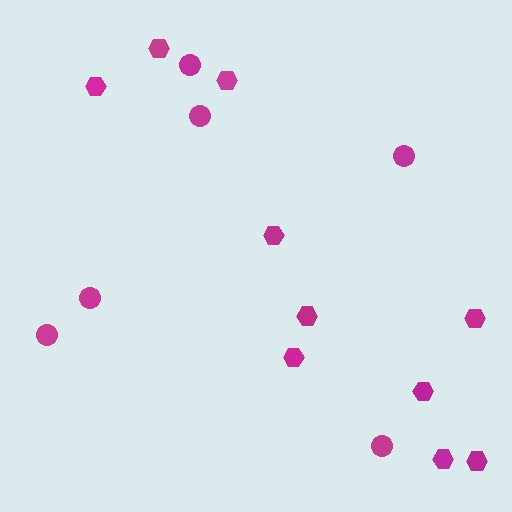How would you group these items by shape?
There are 2 groups: one group of hexagons (10) and one group of circles (6).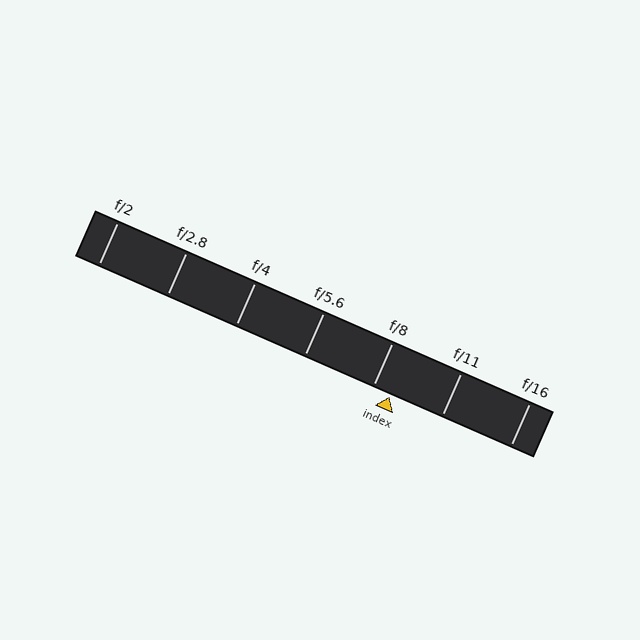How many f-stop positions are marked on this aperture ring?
There are 7 f-stop positions marked.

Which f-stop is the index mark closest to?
The index mark is closest to f/8.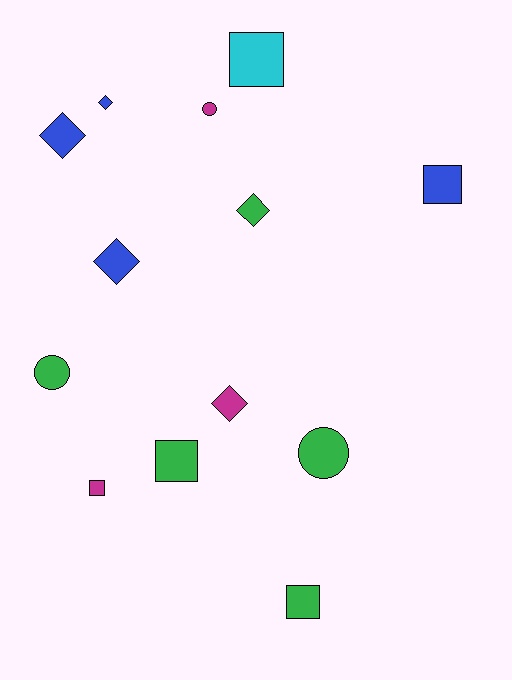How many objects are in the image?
There are 13 objects.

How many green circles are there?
There are 2 green circles.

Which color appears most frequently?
Green, with 5 objects.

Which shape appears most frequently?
Diamond, with 5 objects.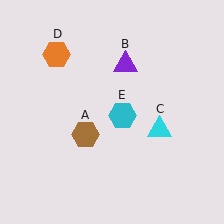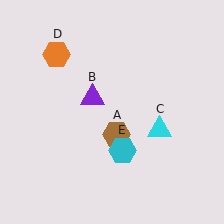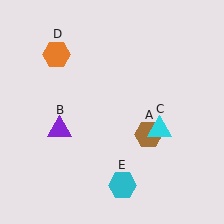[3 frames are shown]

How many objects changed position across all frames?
3 objects changed position: brown hexagon (object A), purple triangle (object B), cyan hexagon (object E).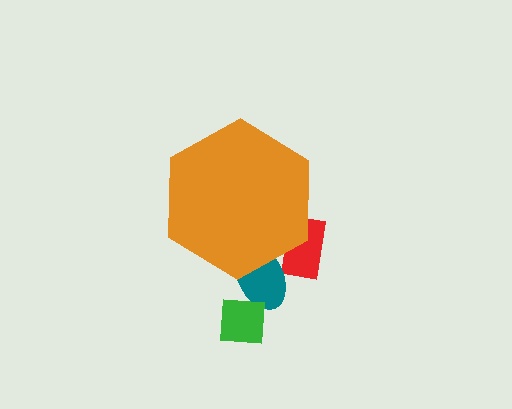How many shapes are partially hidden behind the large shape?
2 shapes are partially hidden.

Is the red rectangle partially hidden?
Yes, the red rectangle is partially hidden behind the orange hexagon.